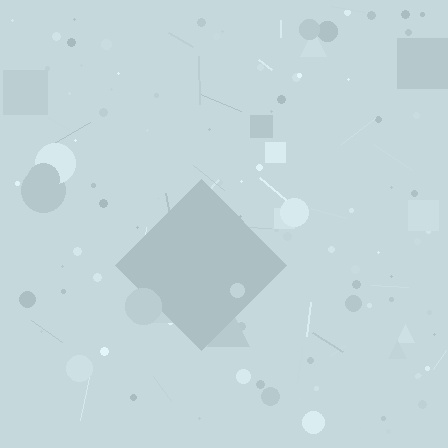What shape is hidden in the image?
A diamond is hidden in the image.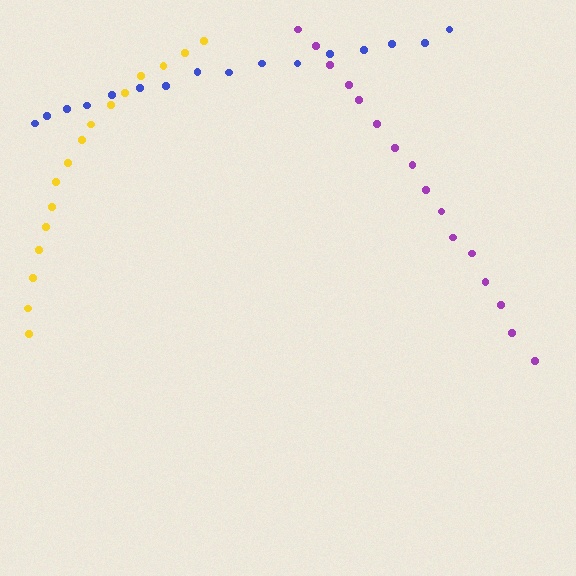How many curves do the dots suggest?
There are 3 distinct paths.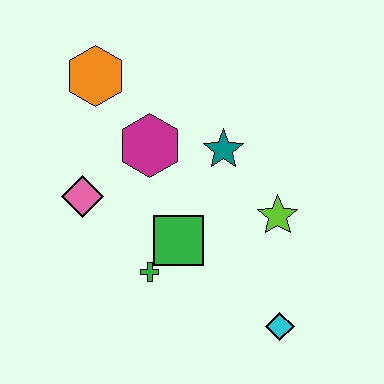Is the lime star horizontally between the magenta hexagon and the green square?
No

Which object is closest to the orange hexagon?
The magenta hexagon is closest to the orange hexagon.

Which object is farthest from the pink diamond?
The cyan diamond is farthest from the pink diamond.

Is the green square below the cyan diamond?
No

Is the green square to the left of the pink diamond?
No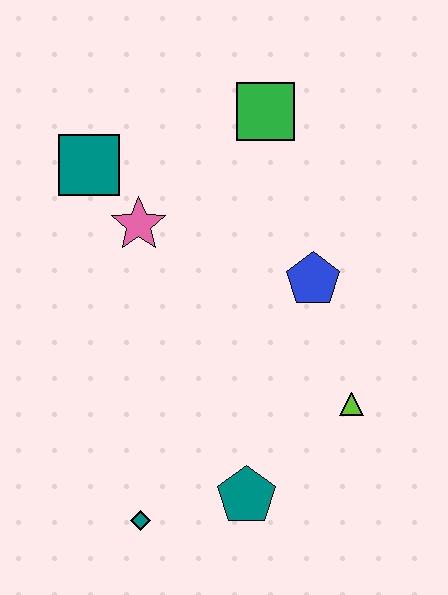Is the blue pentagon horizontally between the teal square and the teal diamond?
No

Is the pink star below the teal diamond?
No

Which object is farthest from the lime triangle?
The teal square is farthest from the lime triangle.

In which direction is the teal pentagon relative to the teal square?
The teal pentagon is below the teal square.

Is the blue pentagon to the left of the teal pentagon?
No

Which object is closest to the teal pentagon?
The teal diamond is closest to the teal pentagon.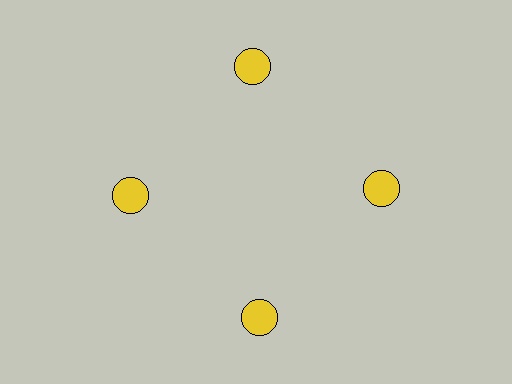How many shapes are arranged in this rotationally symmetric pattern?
There are 4 shapes, arranged in 4 groups of 1.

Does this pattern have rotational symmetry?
Yes, this pattern has 4-fold rotational symmetry. It looks the same after rotating 90 degrees around the center.